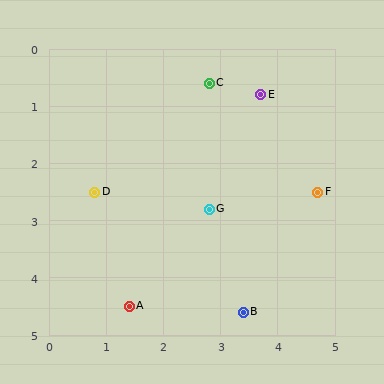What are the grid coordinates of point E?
Point E is at approximately (3.7, 0.8).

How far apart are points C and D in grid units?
Points C and D are about 2.8 grid units apart.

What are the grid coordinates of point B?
Point B is at approximately (3.4, 4.6).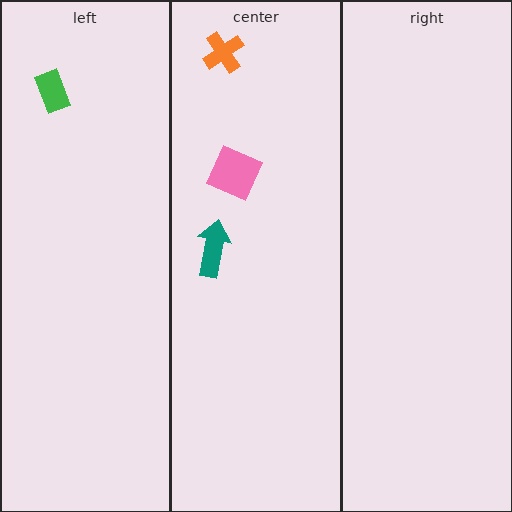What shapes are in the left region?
The green rectangle.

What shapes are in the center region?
The orange cross, the pink diamond, the teal arrow.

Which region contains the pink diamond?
The center region.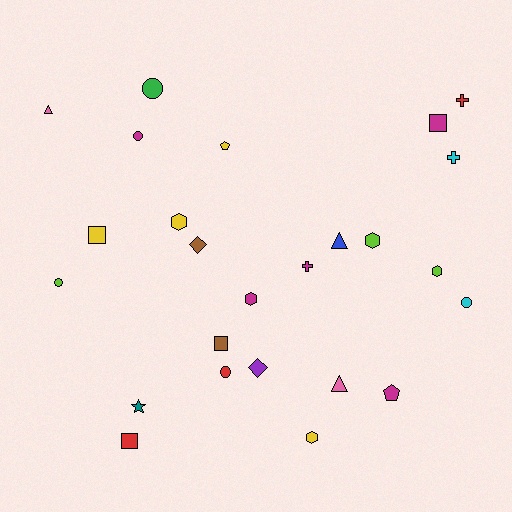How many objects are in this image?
There are 25 objects.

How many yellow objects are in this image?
There are 4 yellow objects.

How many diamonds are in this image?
There are 2 diamonds.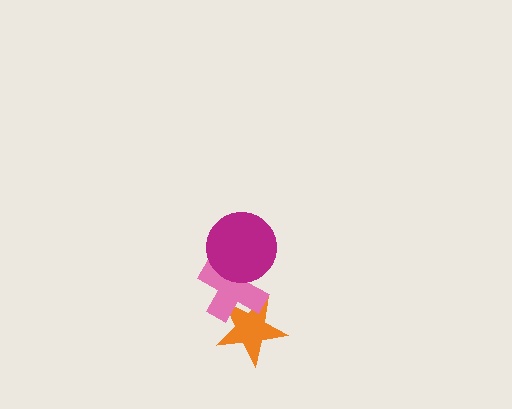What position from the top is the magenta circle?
The magenta circle is 1st from the top.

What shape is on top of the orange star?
The pink cross is on top of the orange star.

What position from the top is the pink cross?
The pink cross is 2nd from the top.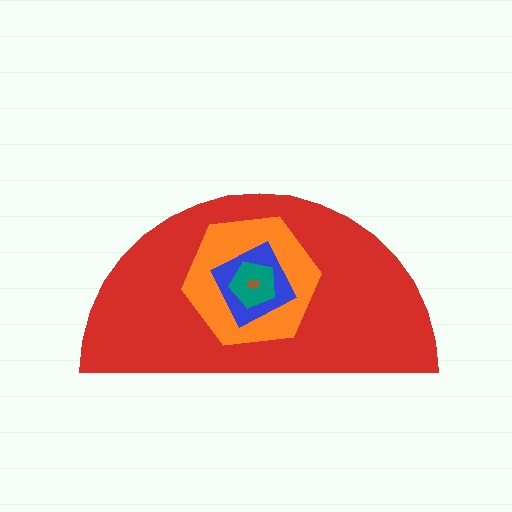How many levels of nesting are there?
5.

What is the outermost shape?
The red semicircle.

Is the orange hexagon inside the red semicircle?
Yes.